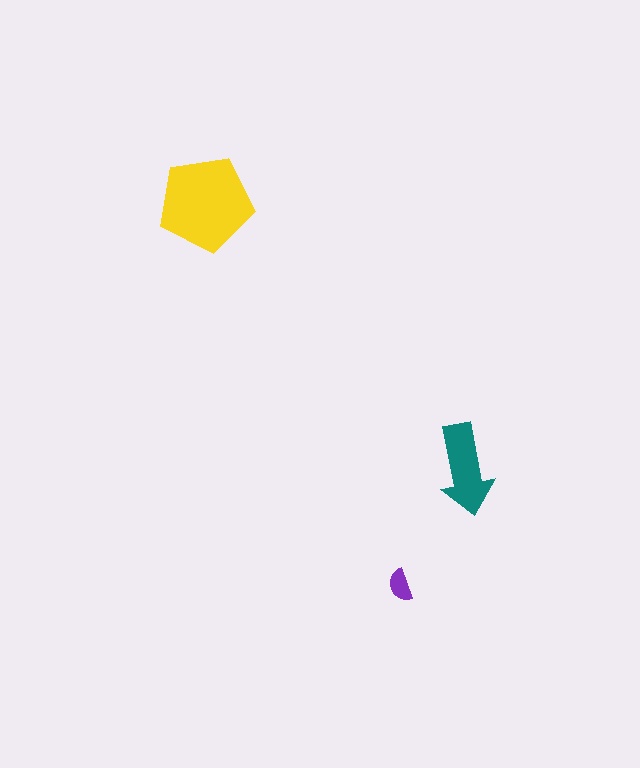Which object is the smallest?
The purple semicircle.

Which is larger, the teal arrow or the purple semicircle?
The teal arrow.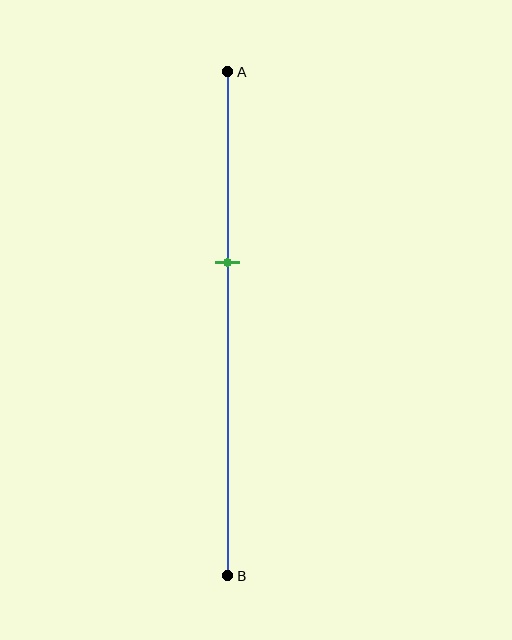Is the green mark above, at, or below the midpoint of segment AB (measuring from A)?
The green mark is above the midpoint of segment AB.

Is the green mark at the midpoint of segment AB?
No, the mark is at about 40% from A, not at the 50% midpoint.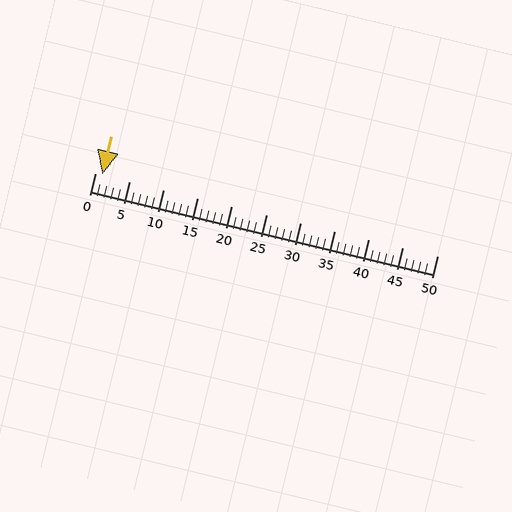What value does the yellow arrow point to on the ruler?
The yellow arrow points to approximately 1.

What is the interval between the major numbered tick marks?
The major tick marks are spaced 5 units apart.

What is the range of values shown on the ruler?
The ruler shows values from 0 to 50.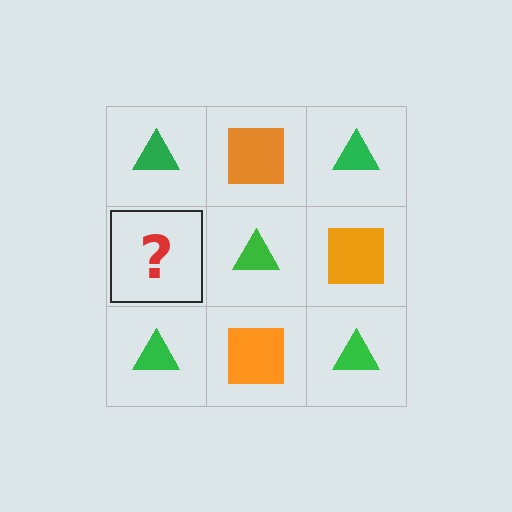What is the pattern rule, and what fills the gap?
The rule is that it alternates green triangle and orange square in a checkerboard pattern. The gap should be filled with an orange square.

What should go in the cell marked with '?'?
The missing cell should contain an orange square.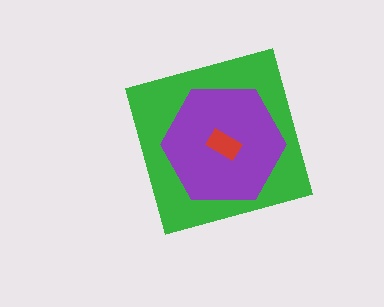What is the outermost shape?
The green diamond.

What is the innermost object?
The red rectangle.